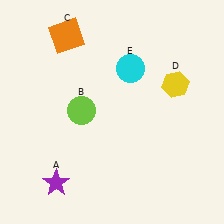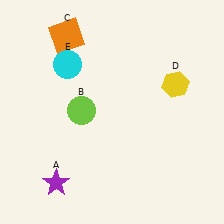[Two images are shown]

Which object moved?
The cyan circle (E) moved left.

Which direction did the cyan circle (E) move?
The cyan circle (E) moved left.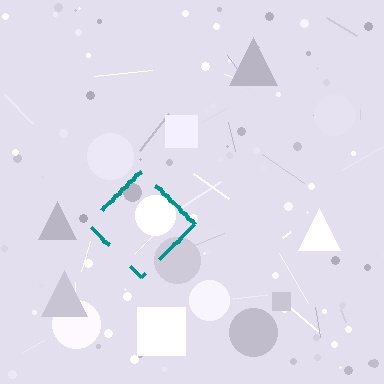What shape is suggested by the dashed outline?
The dashed outline suggests a diamond.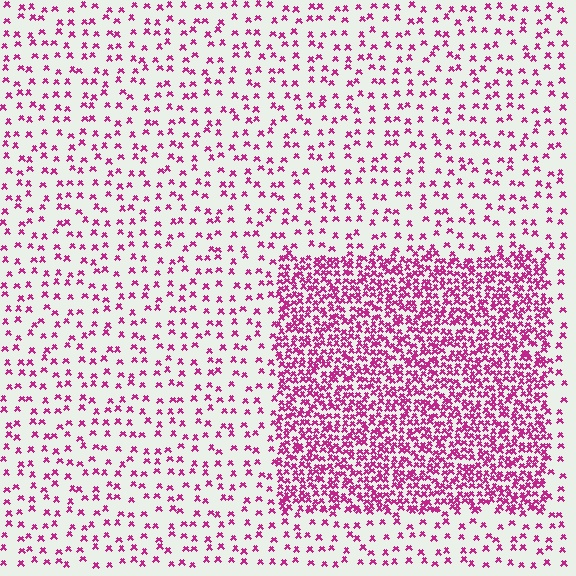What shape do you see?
I see a rectangle.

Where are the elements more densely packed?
The elements are more densely packed inside the rectangle boundary.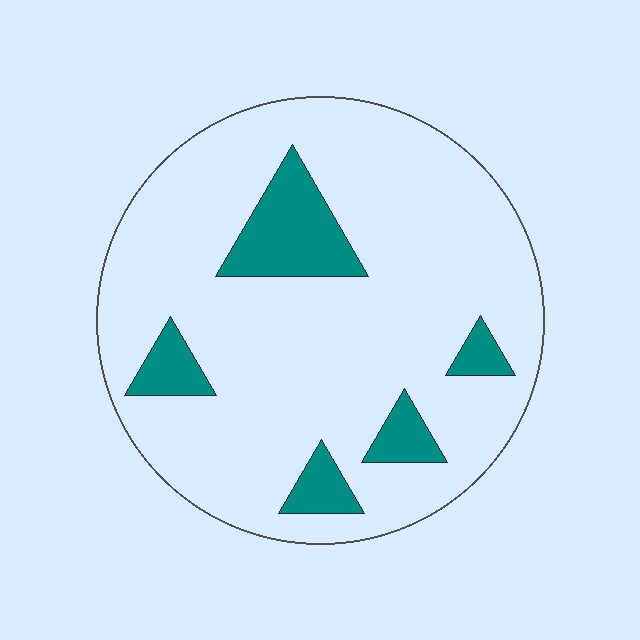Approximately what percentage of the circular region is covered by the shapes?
Approximately 15%.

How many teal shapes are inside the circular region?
5.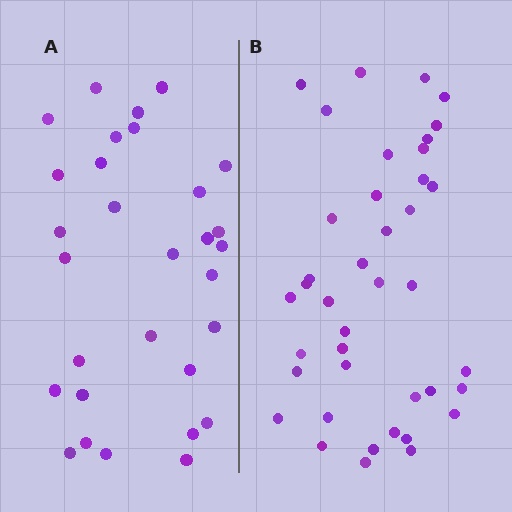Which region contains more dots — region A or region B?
Region B (the right region) has more dots.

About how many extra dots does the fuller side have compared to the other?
Region B has roughly 10 or so more dots than region A.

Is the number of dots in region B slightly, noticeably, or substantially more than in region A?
Region B has noticeably more, but not dramatically so. The ratio is roughly 1.3 to 1.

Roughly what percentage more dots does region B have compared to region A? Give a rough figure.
About 35% more.